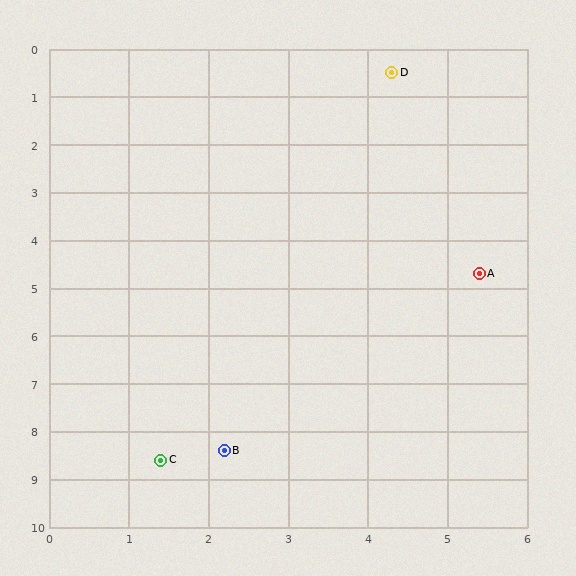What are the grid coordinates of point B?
Point B is at approximately (2.2, 8.4).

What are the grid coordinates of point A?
Point A is at approximately (5.4, 4.7).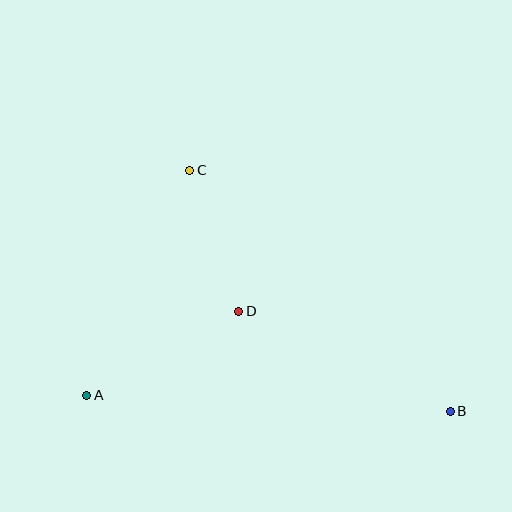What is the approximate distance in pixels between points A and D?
The distance between A and D is approximately 174 pixels.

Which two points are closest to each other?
Points C and D are closest to each other.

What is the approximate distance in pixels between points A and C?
The distance between A and C is approximately 248 pixels.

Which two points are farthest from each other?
Points A and B are farthest from each other.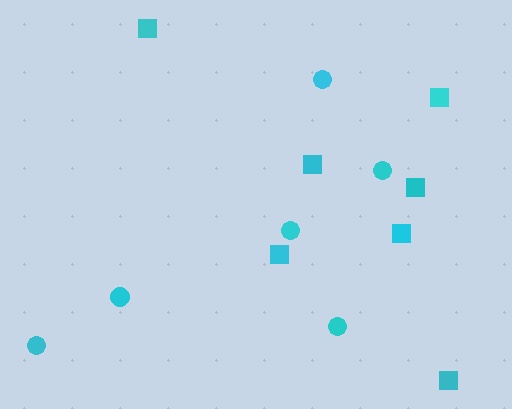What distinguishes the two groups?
There are 2 groups: one group of circles (6) and one group of squares (7).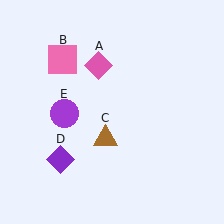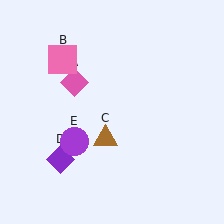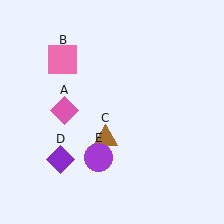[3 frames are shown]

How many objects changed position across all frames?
2 objects changed position: pink diamond (object A), purple circle (object E).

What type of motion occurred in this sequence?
The pink diamond (object A), purple circle (object E) rotated counterclockwise around the center of the scene.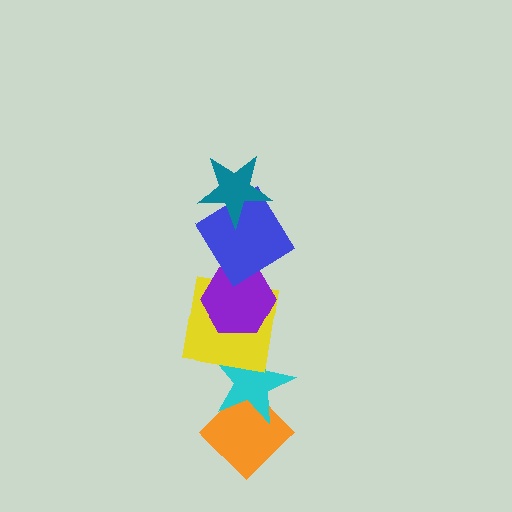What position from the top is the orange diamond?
The orange diamond is 6th from the top.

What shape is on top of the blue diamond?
The teal star is on top of the blue diamond.